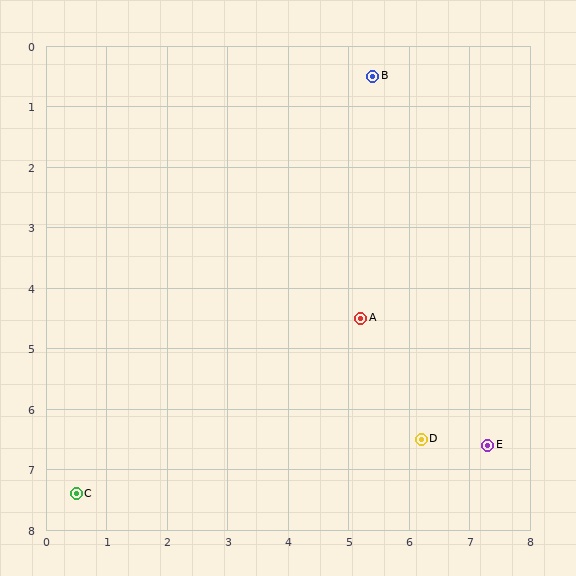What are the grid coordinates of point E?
Point E is at approximately (7.3, 6.6).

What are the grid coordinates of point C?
Point C is at approximately (0.5, 7.4).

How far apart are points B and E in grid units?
Points B and E are about 6.4 grid units apart.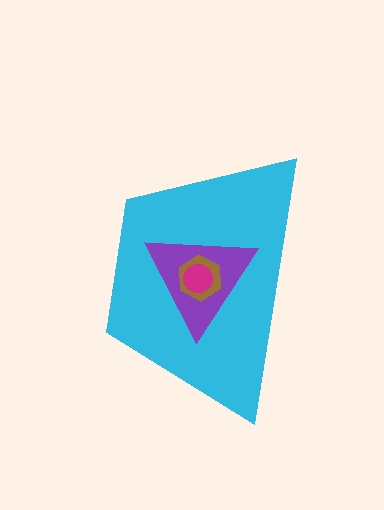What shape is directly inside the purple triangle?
The brown hexagon.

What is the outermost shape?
The cyan trapezoid.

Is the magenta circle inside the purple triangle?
Yes.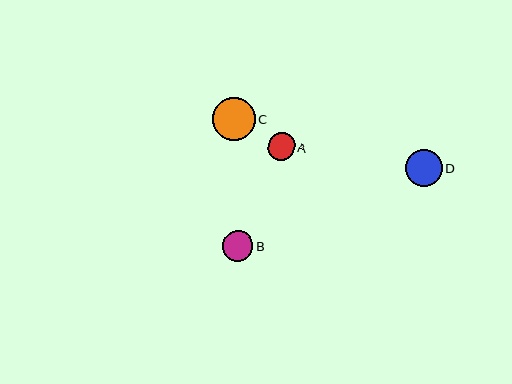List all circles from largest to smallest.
From largest to smallest: C, D, B, A.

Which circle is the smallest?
Circle A is the smallest with a size of approximately 27 pixels.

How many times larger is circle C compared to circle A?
Circle C is approximately 1.6 times the size of circle A.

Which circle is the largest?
Circle C is the largest with a size of approximately 43 pixels.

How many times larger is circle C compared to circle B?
Circle C is approximately 1.4 times the size of circle B.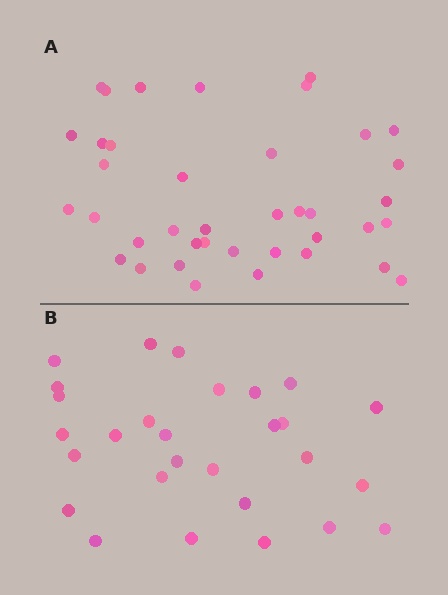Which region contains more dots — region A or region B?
Region A (the top region) has more dots.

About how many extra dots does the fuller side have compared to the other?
Region A has roughly 12 or so more dots than region B.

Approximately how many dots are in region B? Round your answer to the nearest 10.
About 30 dots. (The exact count is 28, which rounds to 30.)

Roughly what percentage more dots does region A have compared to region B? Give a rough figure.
About 40% more.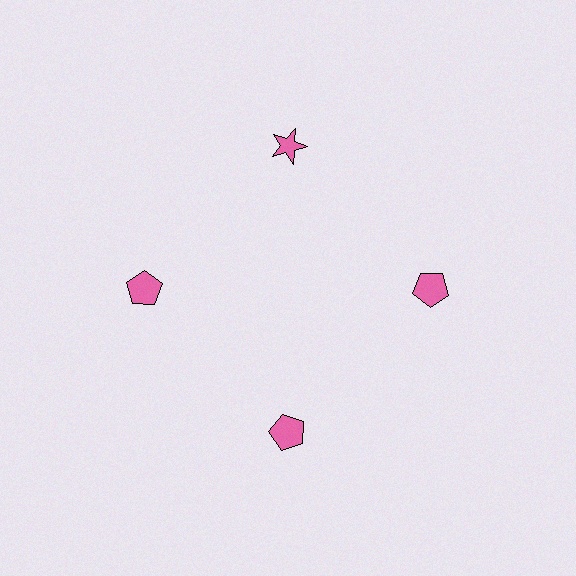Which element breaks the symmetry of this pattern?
The pink star at roughly the 12 o'clock position breaks the symmetry. All other shapes are pink pentagons.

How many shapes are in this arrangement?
There are 4 shapes arranged in a ring pattern.